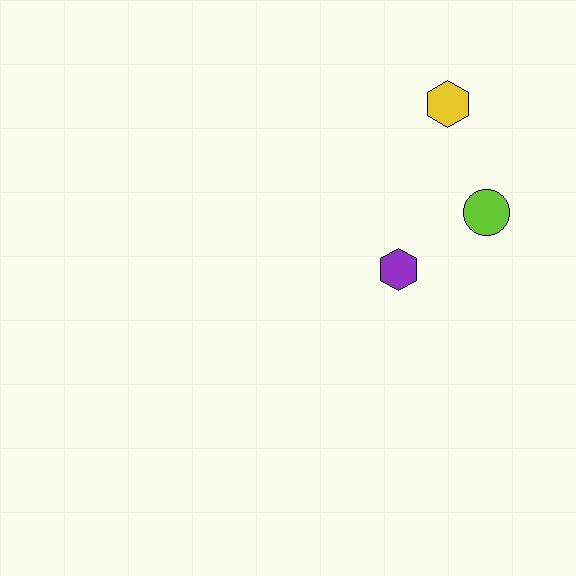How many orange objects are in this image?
There are no orange objects.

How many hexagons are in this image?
There are 2 hexagons.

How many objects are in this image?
There are 3 objects.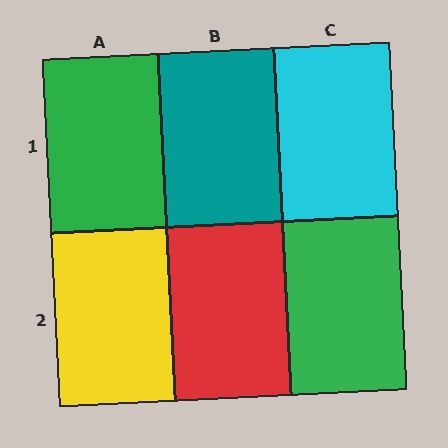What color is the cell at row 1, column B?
Teal.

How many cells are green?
2 cells are green.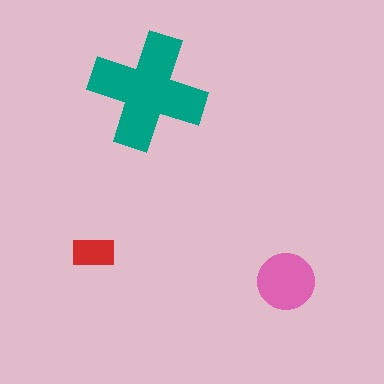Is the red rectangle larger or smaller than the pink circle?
Smaller.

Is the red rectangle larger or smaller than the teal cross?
Smaller.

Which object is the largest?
The teal cross.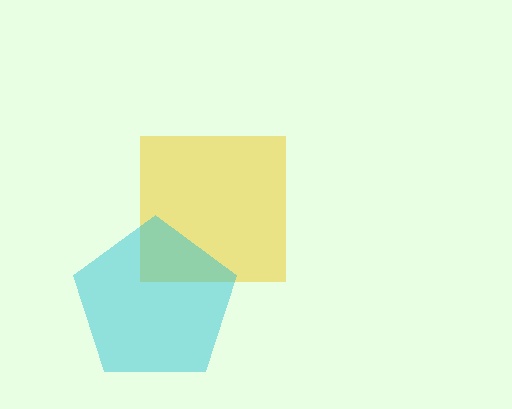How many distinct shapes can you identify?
There are 2 distinct shapes: a yellow square, a cyan pentagon.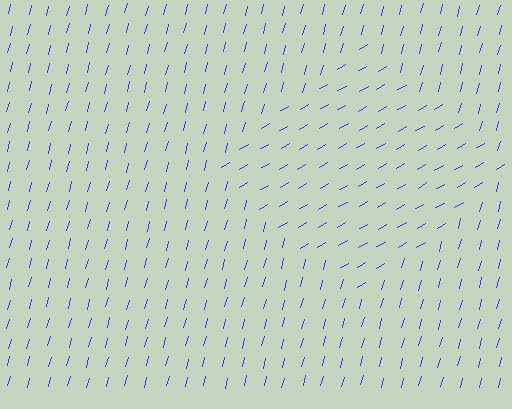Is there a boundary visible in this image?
Yes, there is a texture boundary formed by a change in line orientation.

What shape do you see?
I see a diamond.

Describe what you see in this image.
The image is filled with small blue line segments. A diamond region in the image has lines oriented differently from the surrounding lines, creating a visible texture boundary.